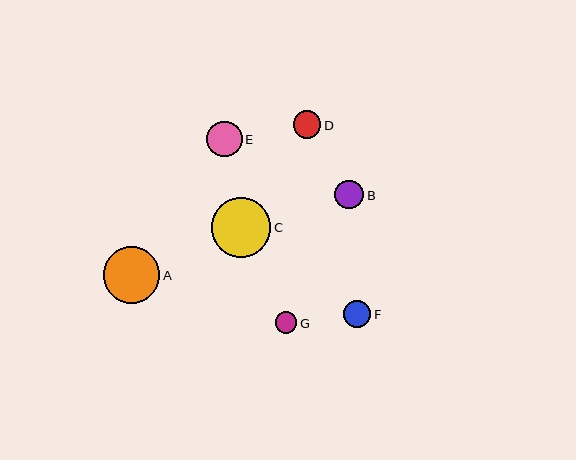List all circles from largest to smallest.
From largest to smallest: C, A, E, B, D, F, G.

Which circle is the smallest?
Circle G is the smallest with a size of approximately 22 pixels.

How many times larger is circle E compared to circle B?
Circle E is approximately 1.2 times the size of circle B.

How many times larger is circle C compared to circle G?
Circle C is approximately 2.7 times the size of circle G.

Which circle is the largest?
Circle C is the largest with a size of approximately 59 pixels.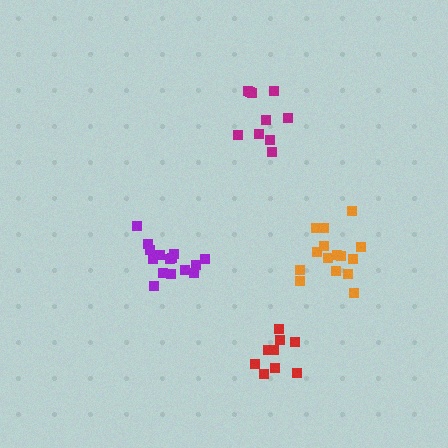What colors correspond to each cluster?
The clusters are colored: magenta, purple, red, orange.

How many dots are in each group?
Group 1: 10 dots, Group 2: 15 dots, Group 3: 9 dots, Group 4: 15 dots (49 total).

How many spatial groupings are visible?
There are 4 spatial groupings.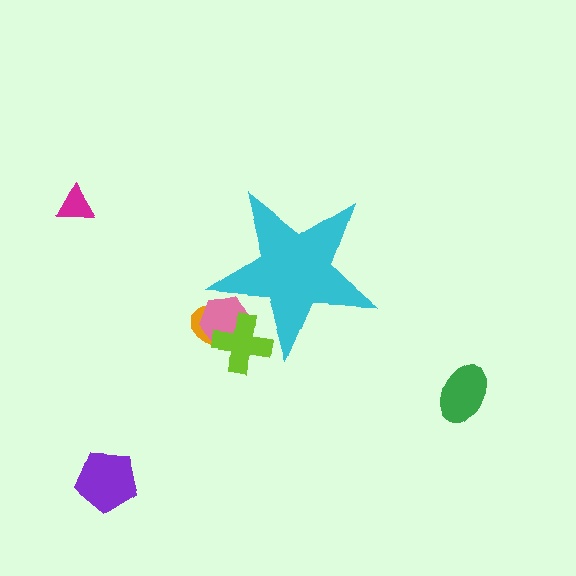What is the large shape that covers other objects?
A cyan star.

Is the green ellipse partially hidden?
No, the green ellipse is fully visible.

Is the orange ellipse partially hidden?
Yes, the orange ellipse is partially hidden behind the cyan star.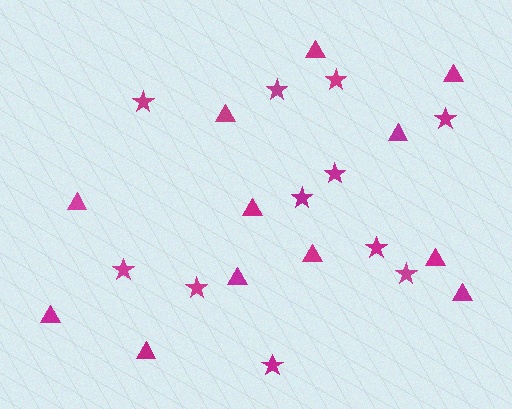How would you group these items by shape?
There are 2 groups: one group of stars (11) and one group of triangles (12).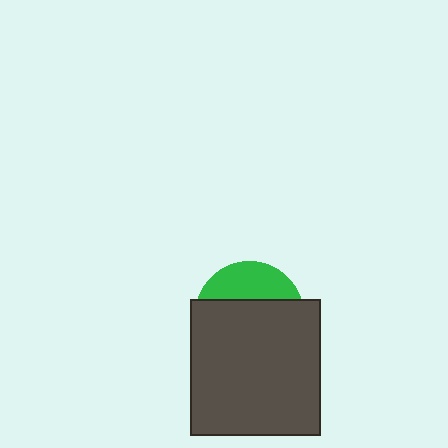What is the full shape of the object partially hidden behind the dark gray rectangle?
The partially hidden object is a green circle.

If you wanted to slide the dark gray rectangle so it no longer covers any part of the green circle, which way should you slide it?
Slide it down — that is the most direct way to separate the two shapes.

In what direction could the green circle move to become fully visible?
The green circle could move up. That would shift it out from behind the dark gray rectangle entirely.